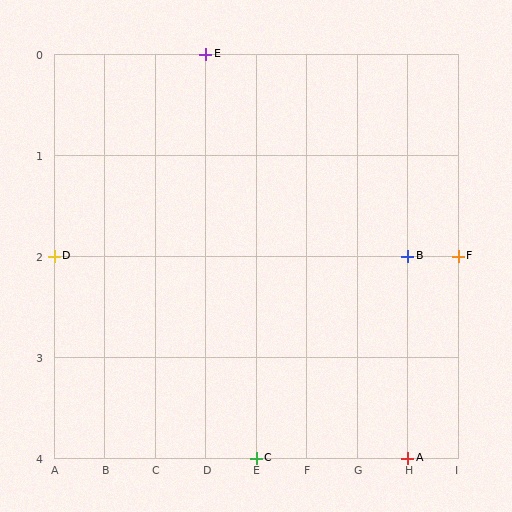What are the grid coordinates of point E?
Point E is at grid coordinates (D, 0).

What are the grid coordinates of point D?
Point D is at grid coordinates (A, 2).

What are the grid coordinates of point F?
Point F is at grid coordinates (I, 2).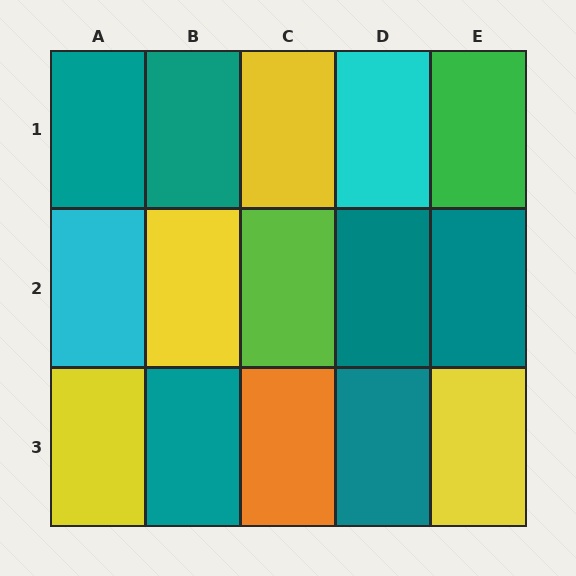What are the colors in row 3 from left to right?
Yellow, teal, orange, teal, yellow.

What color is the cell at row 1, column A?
Teal.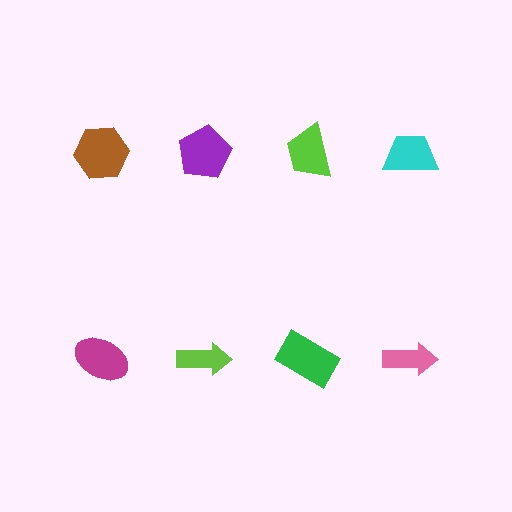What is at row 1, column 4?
A cyan trapezoid.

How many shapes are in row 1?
4 shapes.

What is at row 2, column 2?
A lime arrow.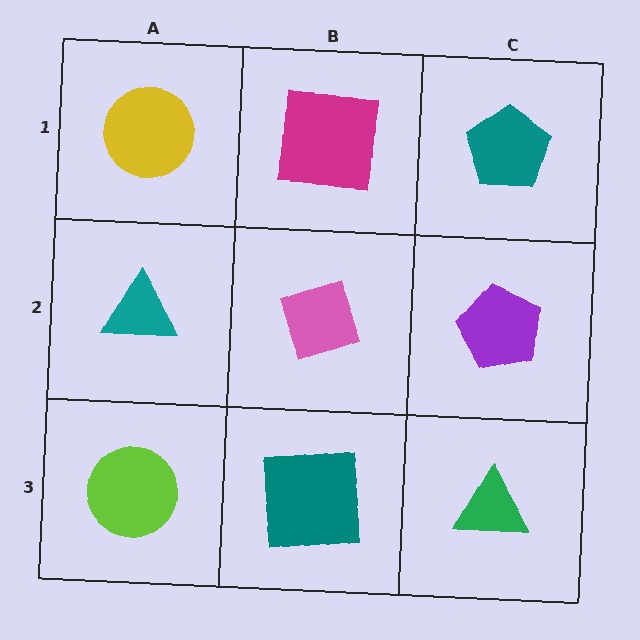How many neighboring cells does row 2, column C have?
3.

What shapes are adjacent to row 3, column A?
A teal triangle (row 2, column A), a teal square (row 3, column B).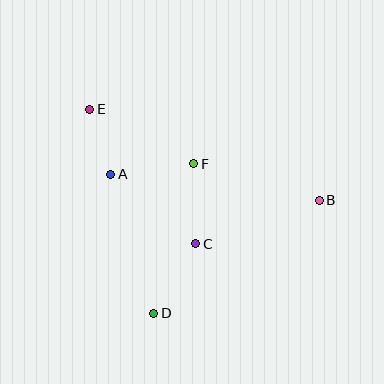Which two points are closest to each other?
Points A and E are closest to each other.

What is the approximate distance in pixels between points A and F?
The distance between A and F is approximately 84 pixels.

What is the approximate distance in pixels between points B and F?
The distance between B and F is approximately 131 pixels.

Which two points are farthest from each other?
Points B and E are farthest from each other.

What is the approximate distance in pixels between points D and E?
The distance between D and E is approximately 214 pixels.